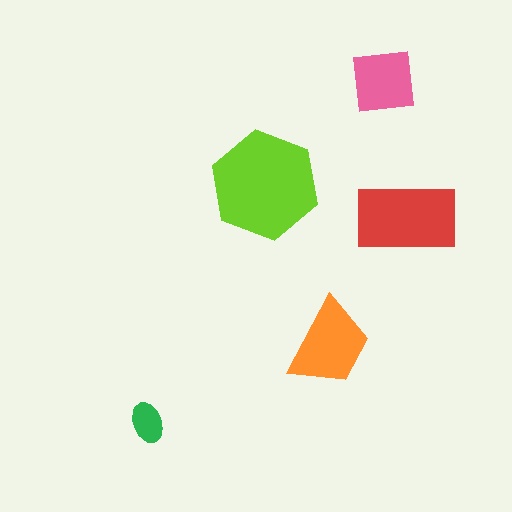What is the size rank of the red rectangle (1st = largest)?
2nd.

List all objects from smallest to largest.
The green ellipse, the pink square, the orange trapezoid, the red rectangle, the lime hexagon.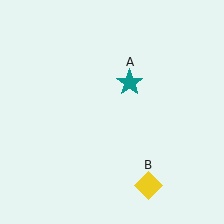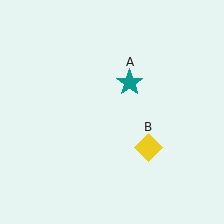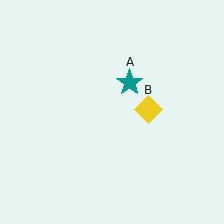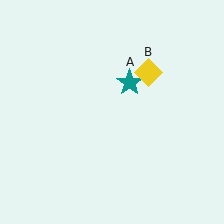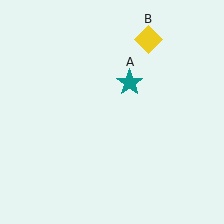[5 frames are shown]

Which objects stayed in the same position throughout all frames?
Teal star (object A) remained stationary.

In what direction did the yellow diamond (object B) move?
The yellow diamond (object B) moved up.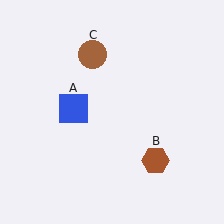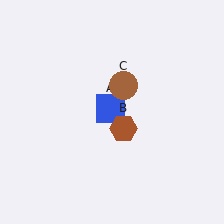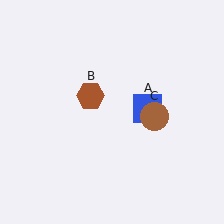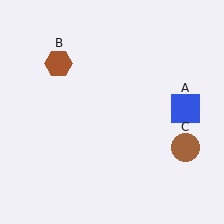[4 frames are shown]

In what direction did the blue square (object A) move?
The blue square (object A) moved right.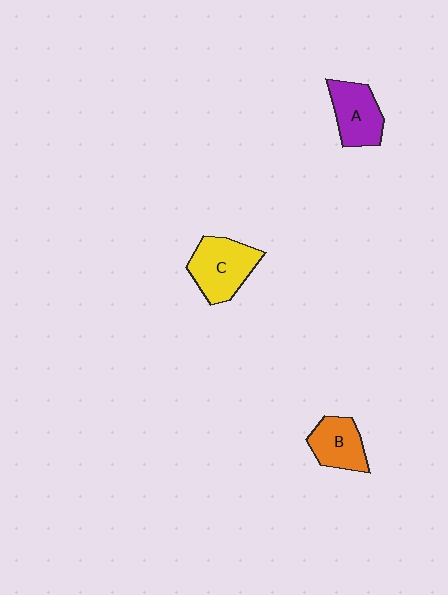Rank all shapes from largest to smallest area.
From largest to smallest: C (yellow), A (purple), B (orange).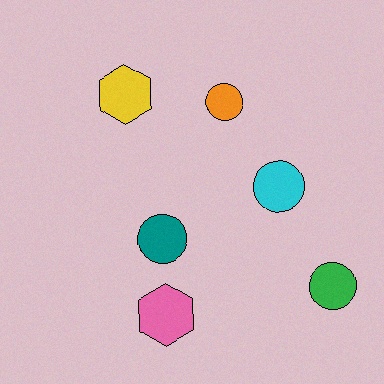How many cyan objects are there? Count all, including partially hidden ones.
There is 1 cyan object.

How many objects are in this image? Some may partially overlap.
There are 6 objects.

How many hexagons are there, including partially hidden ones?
There are 2 hexagons.